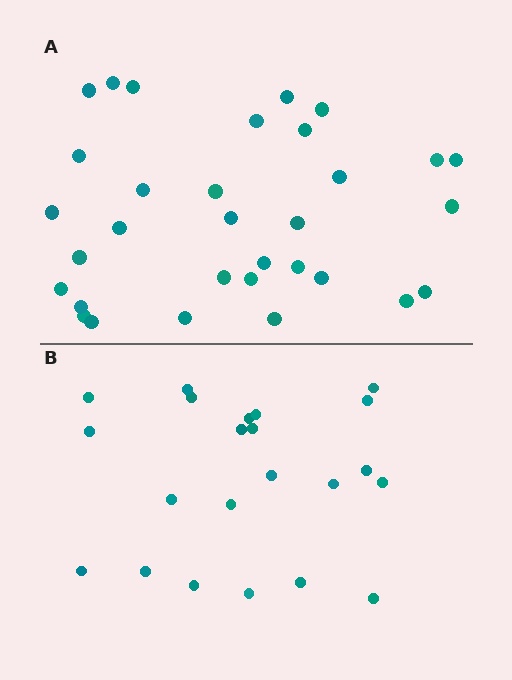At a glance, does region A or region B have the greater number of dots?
Region A (the top region) has more dots.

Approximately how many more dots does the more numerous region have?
Region A has roughly 10 or so more dots than region B.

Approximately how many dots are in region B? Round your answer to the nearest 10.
About 20 dots. (The exact count is 22, which rounds to 20.)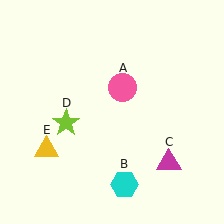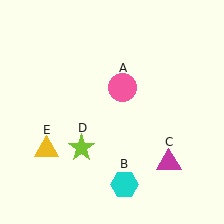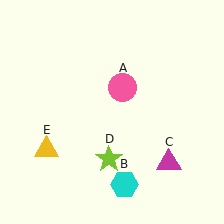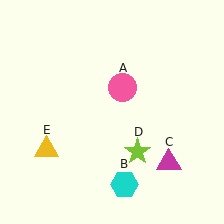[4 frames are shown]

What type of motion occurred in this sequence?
The lime star (object D) rotated counterclockwise around the center of the scene.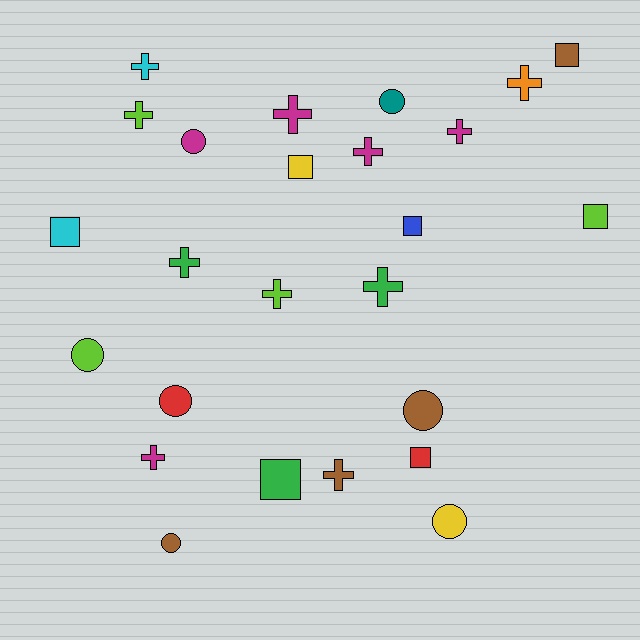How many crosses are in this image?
There are 11 crosses.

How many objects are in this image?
There are 25 objects.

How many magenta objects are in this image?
There are 5 magenta objects.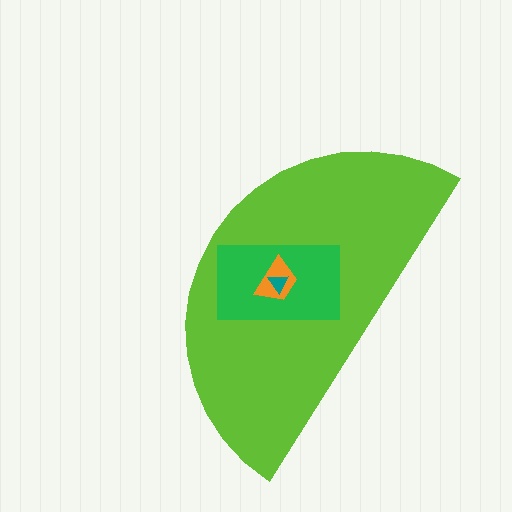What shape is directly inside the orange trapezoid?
The teal triangle.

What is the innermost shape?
The teal triangle.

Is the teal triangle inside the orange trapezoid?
Yes.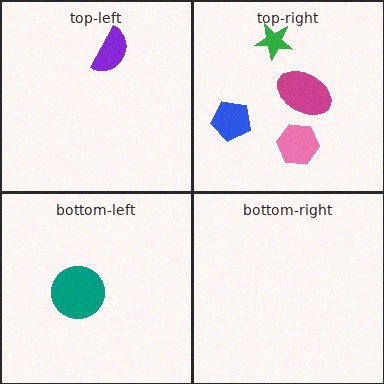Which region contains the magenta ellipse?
The top-right region.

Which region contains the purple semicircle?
The top-left region.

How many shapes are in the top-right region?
4.